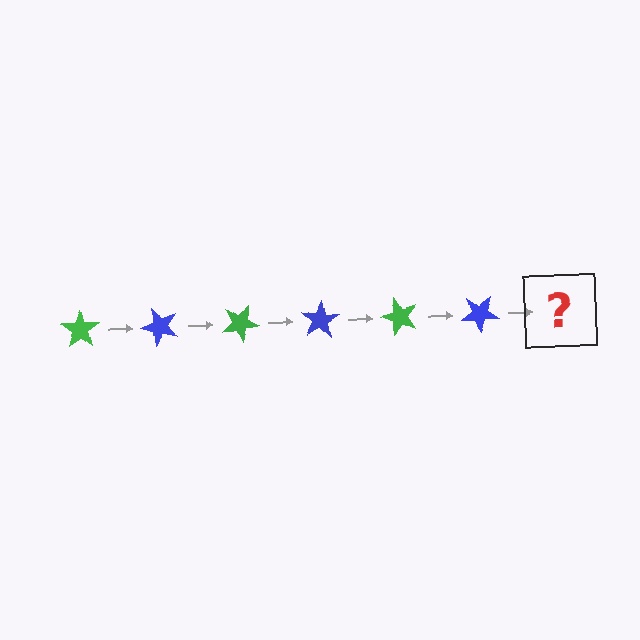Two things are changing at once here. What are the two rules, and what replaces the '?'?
The two rules are that it rotates 50 degrees each step and the color cycles through green and blue. The '?' should be a green star, rotated 300 degrees from the start.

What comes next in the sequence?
The next element should be a green star, rotated 300 degrees from the start.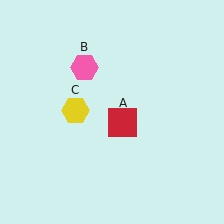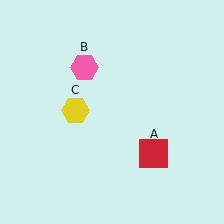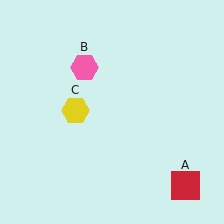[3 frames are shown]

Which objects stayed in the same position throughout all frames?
Pink hexagon (object B) and yellow hexagon (object C) remained stationary.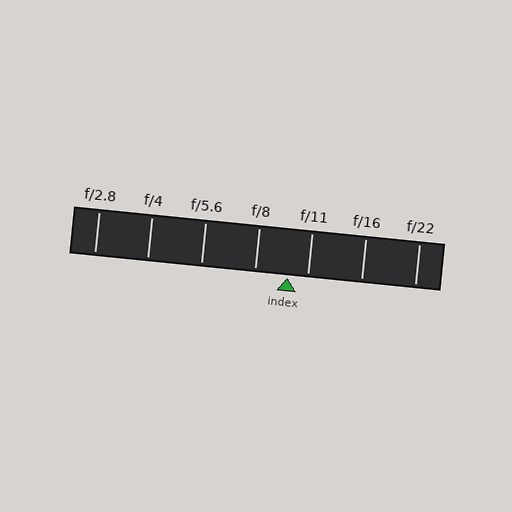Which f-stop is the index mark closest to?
The index mark is closest to f/11.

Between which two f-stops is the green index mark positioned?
The index mark is between f/8 and f/11.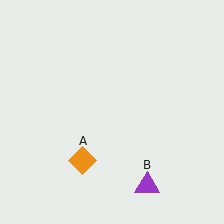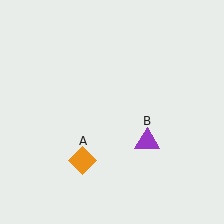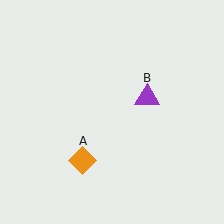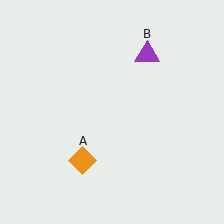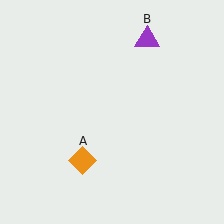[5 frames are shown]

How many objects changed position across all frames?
1 object changed position: purple triangle (object B).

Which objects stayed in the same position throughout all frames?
Orange diamond (object A) remained stationary.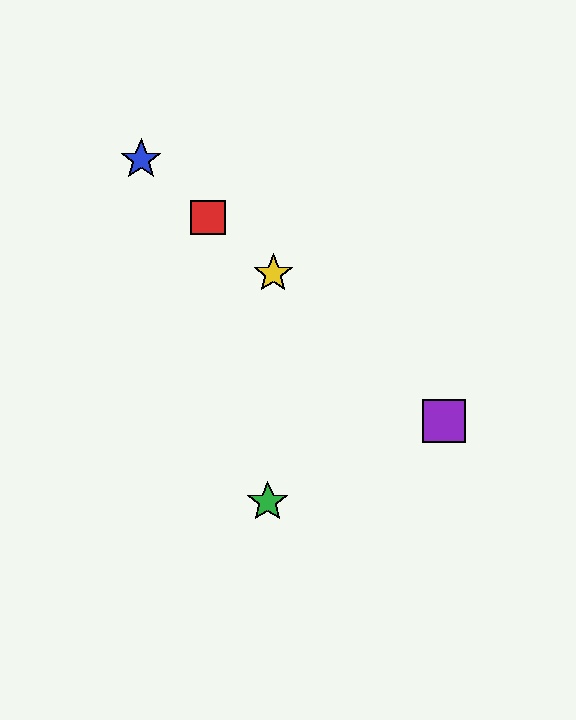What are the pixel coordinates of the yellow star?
The yellow star is at (273, 274).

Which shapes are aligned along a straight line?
The red square, the blue star, the yellow star, the purple square are aligned along a straight line.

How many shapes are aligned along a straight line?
4 shapes (the red square, the blue star, the yellow star, the purple square) are aligned along a straight line.